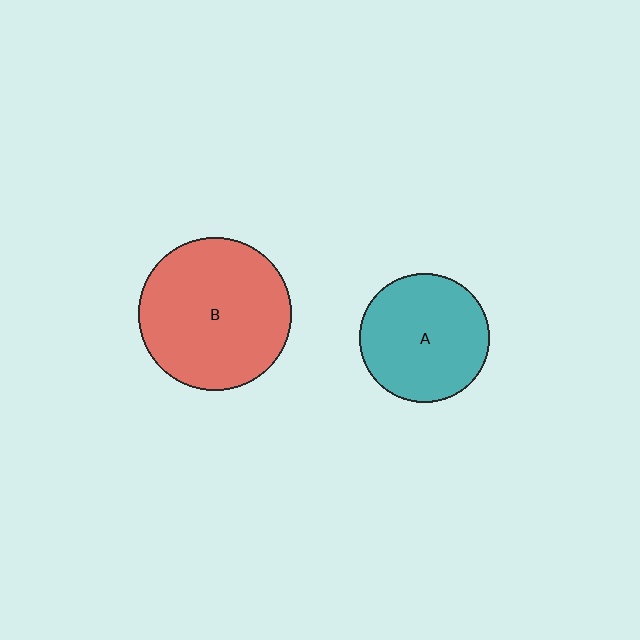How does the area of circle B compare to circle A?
Approximately 1.4 times.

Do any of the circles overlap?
No, none of the circles overlap.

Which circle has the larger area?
Circle B (red).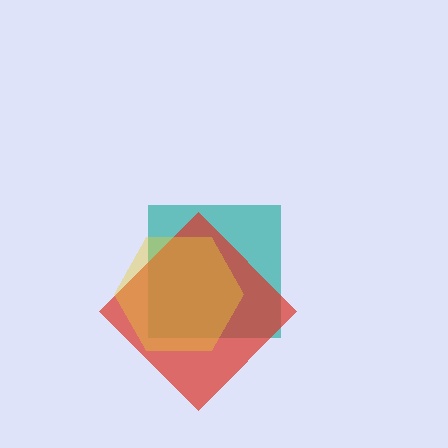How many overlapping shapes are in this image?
There are 3 overlapping shapes in the image.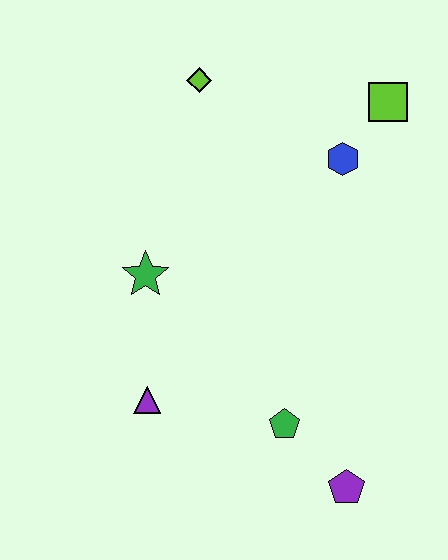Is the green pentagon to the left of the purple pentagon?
Yes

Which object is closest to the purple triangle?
The green star is closest to the purple triangle.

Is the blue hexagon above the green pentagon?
Yes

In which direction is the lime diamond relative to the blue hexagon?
The lime diamond is to the left of the blue hexagon.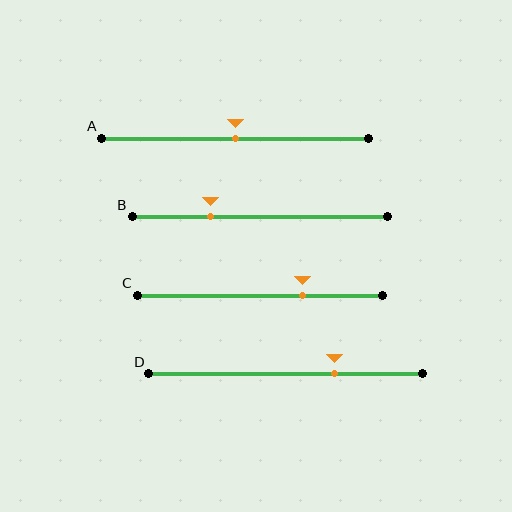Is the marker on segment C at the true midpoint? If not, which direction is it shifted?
No, the marker on segment C is shifted to the right by about 18% of the segment length.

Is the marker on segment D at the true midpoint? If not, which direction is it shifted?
No, the marker on segment D is shifted to the right by about 18% of the segment length.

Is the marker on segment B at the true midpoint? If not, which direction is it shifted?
No, the marker on segment B is shifted to the left by about 19% of the segment length.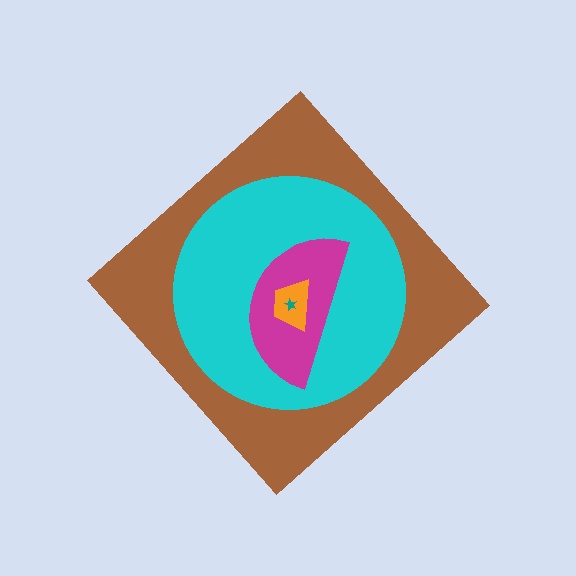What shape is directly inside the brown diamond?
The cyan circle.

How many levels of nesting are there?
5.